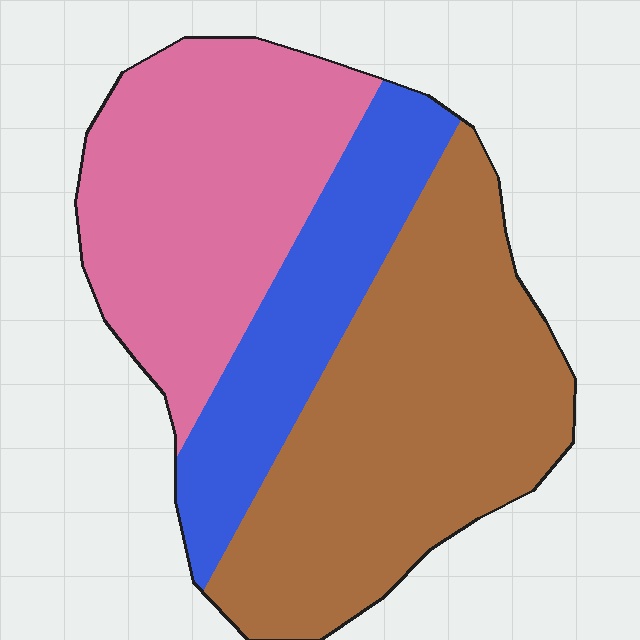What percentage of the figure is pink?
Pink takes up about one third (1/3) of the figure.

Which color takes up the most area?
Brown, at roughly 45%.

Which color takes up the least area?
Blue, at roughly 20%.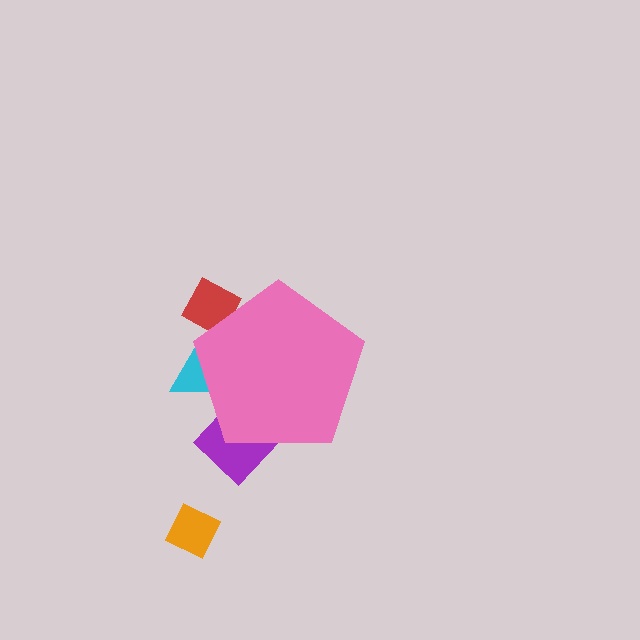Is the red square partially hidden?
Yes, the red square is partially hidden behind the pink pentagon.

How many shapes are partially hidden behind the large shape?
3 shapes are partially hidden.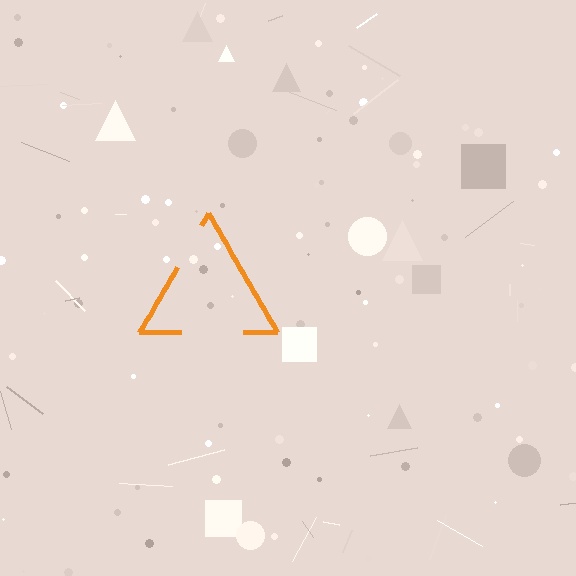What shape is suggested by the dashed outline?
The dashed outline suggests a triangle.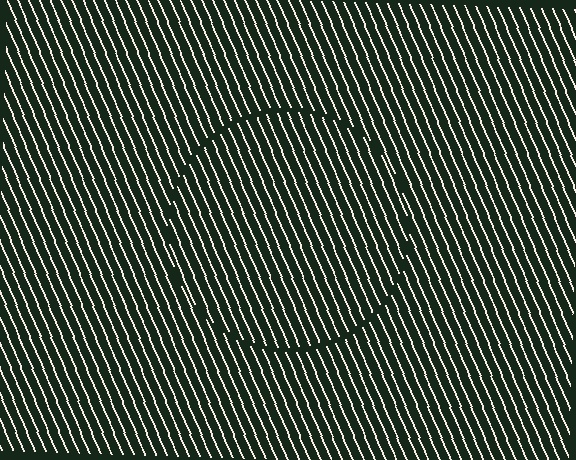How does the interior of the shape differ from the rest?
The interior of the shape contains the same grating, shifted by half a period — the contour is defined by the phase discontinuity where line-ends from the inner and outer gratings abut.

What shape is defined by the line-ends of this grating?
An illusory circle. The interior of the shape contains the same grating, shifted by half a period — the contour is defined by the phase discontinuity where line-ends from the inner and outer gratings abut.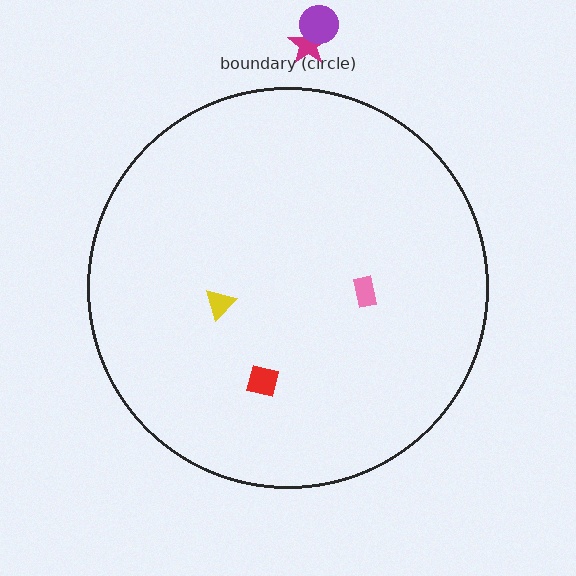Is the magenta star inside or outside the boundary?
Outside.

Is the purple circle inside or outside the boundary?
Outside.